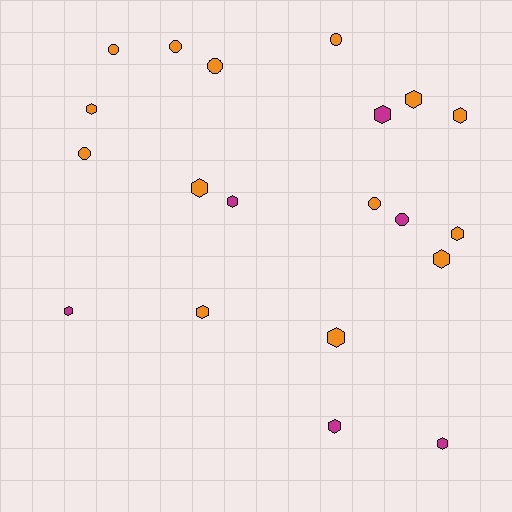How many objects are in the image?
There are 20 objects.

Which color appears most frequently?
Orange, with 14 objects.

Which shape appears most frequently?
Hexagon, with 13 objects.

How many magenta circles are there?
There is 1 magenta circle.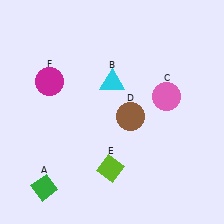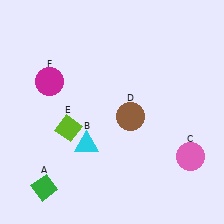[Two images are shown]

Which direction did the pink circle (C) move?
The pink circle (C) moved down.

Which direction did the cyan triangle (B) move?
The cyan triangle (B) moved down.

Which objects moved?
The objects that moved are: the cyan triangle (B), the pink circle (C), the lime diamond (E).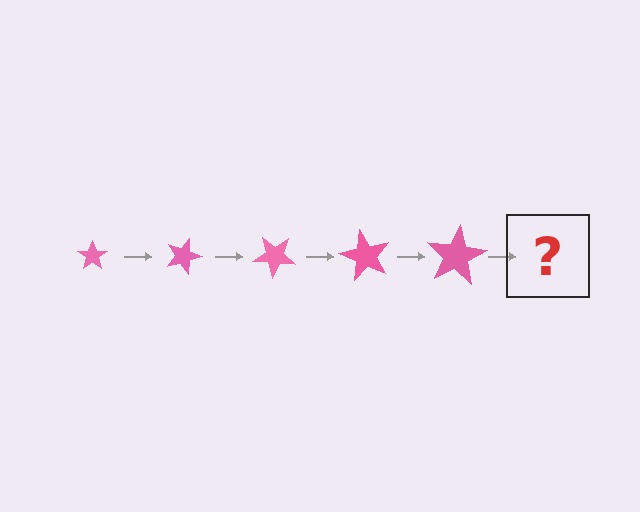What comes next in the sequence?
The next element should be a star, larger than the previous one and rotated 100 degrees from the start.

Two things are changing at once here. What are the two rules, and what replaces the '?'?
The two rules are that the star grows larger each step and it rotates 20 degrees each step. The '?' should be a star, larger than the previous one and rotated 100 degrees from the start.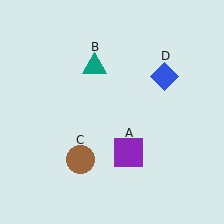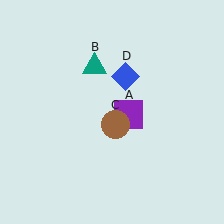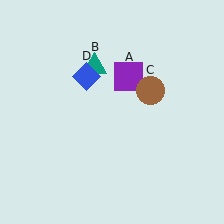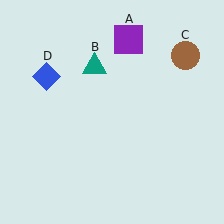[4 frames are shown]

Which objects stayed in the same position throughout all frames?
Teal triangle (object B) remained stationary.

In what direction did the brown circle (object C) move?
The brown circle (object C) moved up and to the right.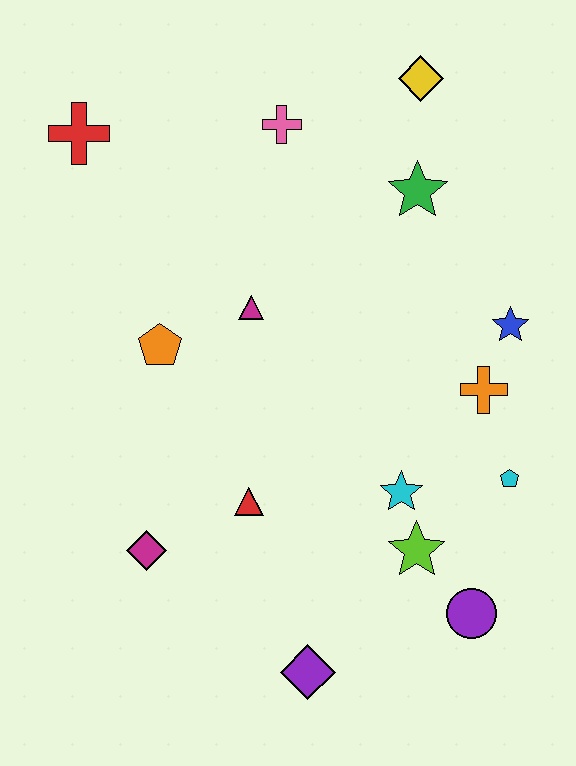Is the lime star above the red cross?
No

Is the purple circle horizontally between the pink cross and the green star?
No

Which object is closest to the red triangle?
The magenta diamond is closest to the red triangle.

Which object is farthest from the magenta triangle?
The purple circle is farthest from the magenta triangle.